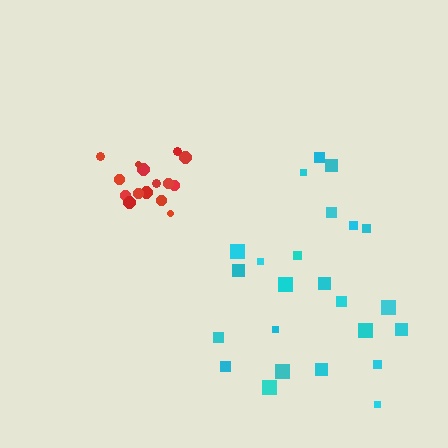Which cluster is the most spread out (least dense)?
Cyan.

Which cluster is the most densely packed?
Red.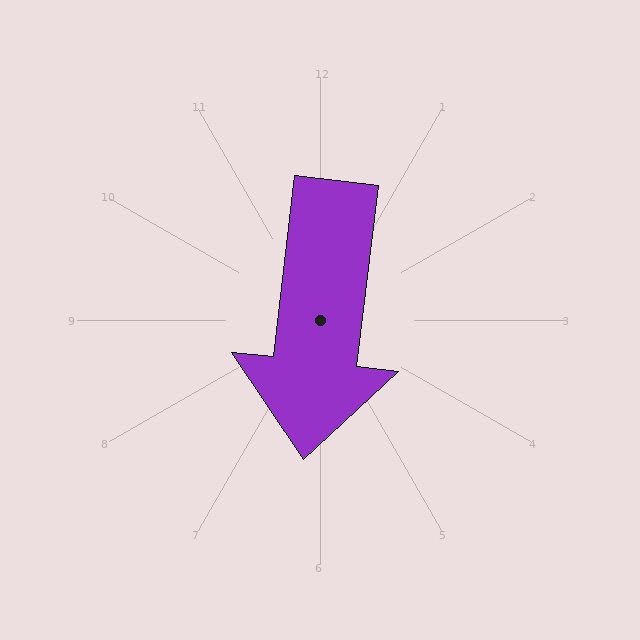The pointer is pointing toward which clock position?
Roughly 6 o'clock.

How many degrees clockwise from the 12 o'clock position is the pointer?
Approximately 187 degrees.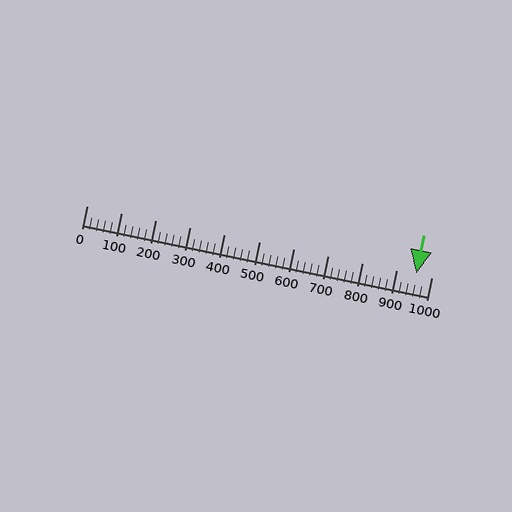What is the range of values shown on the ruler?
The ruler shows values from 0 to 1000.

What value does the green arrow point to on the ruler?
The green arrow points to approximately 956.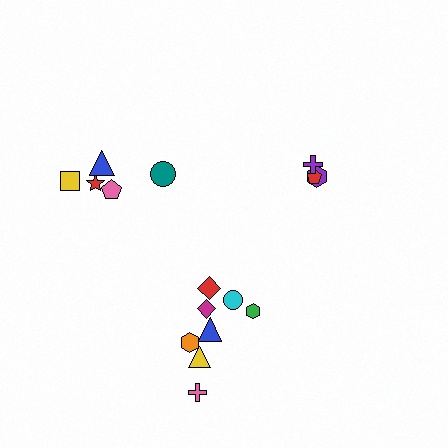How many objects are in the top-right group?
There are 3 objects.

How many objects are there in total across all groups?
There are 16 objects.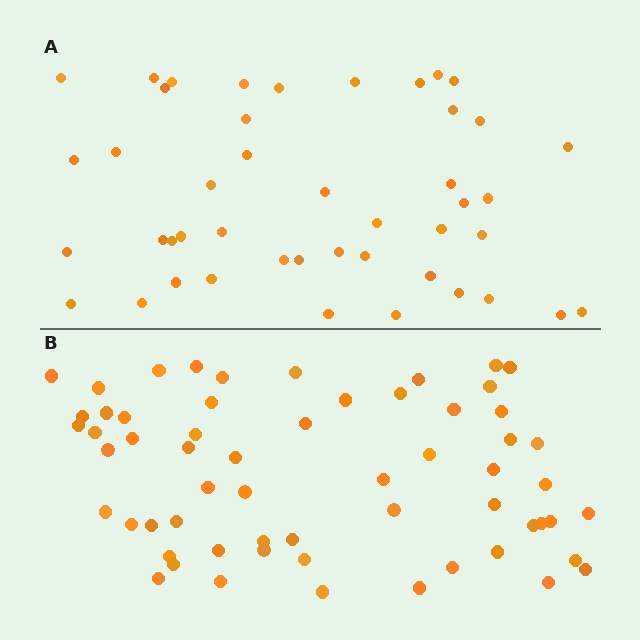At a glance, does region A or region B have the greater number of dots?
Region B (the bottom region) has more dots.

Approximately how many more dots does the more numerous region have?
Region B has approximately 15 more dots than region A.